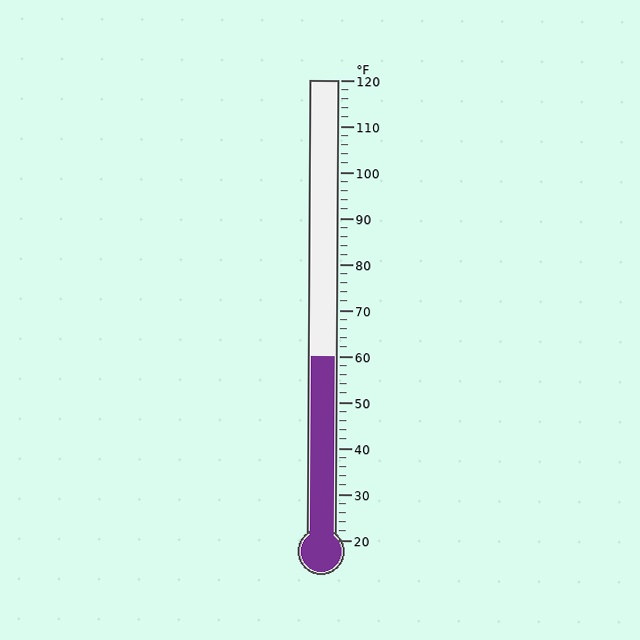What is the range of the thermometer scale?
The thermometer scale ranges from 20°F to 120°F.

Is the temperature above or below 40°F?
The temperature is above 40°F.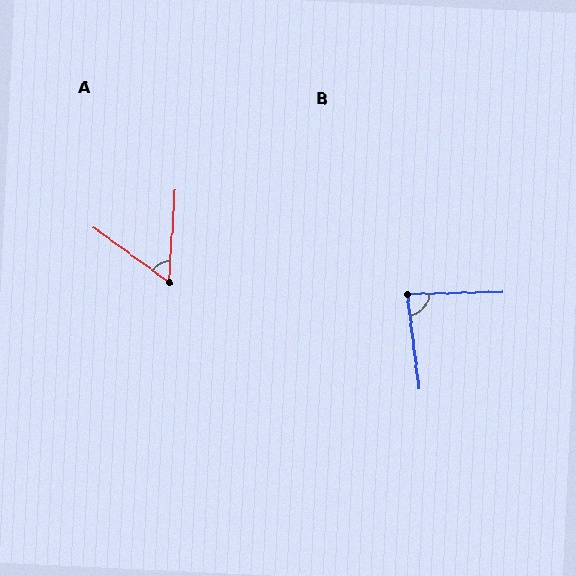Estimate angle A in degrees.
Approximately 58 degrees.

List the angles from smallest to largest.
A (58°), B (84°).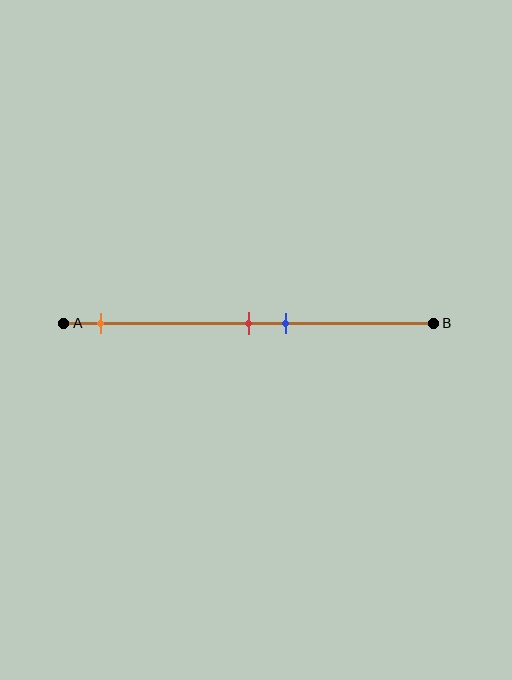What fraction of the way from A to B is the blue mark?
The blue mark is approximately 60% (0.6) of the way from A to B.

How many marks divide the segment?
There are 3 marks dividing the segment.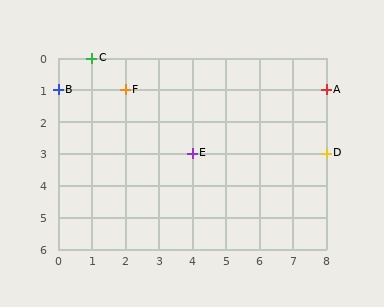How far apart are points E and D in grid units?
Points E and D are 4 columns apart.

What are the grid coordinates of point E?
Point E is at grid coordinates (4, 3).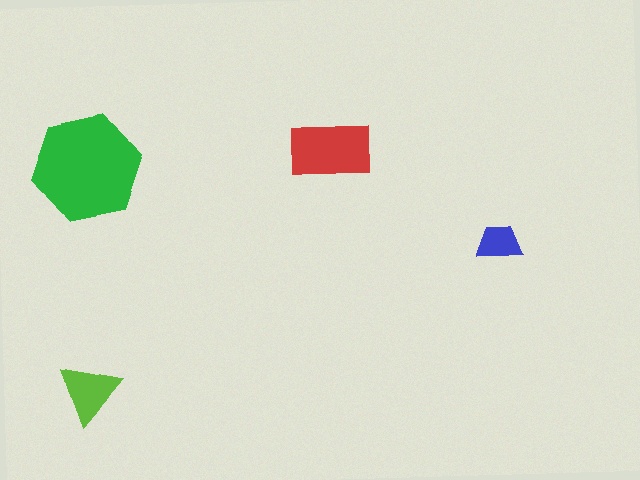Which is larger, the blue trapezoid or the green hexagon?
The green hexagon.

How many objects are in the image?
There are 4 objects in the image.